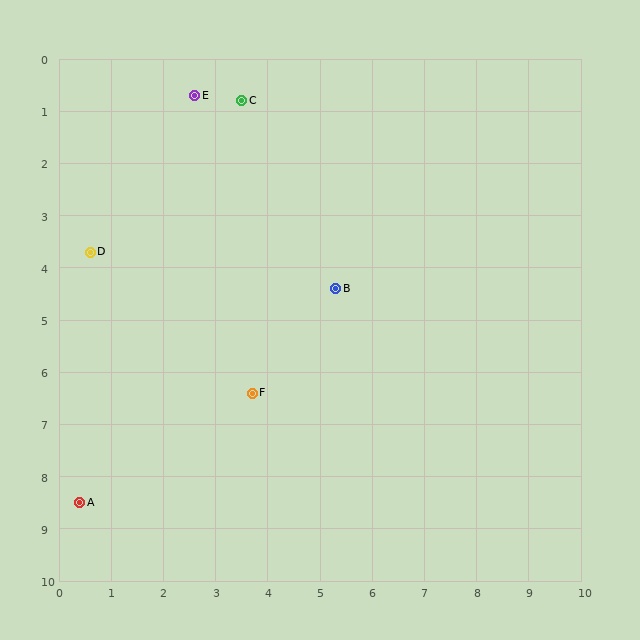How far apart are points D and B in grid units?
Points D and B are about 4.8 grid units apart.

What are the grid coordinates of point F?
Point F is at approximately (3.7, 6.4).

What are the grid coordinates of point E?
Point E is at approximately (2.6, 0.7).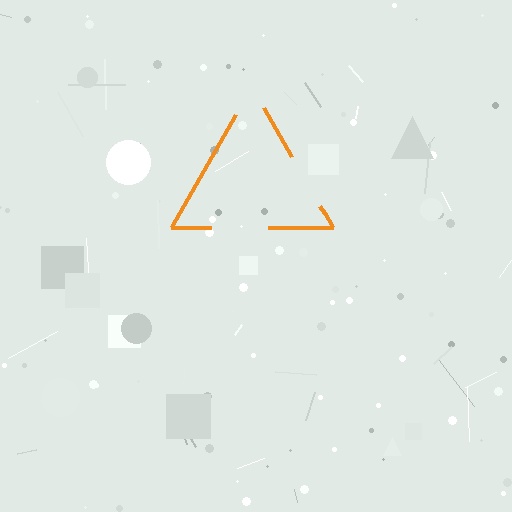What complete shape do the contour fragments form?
The contour fragments form a triangle.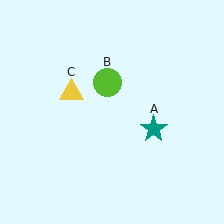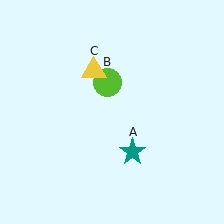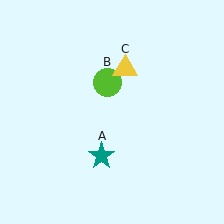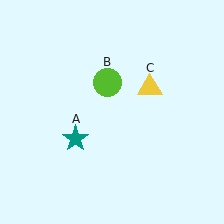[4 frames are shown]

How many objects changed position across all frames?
2 objects changed position: teal star (object A), yellow triangle (object C).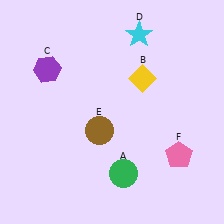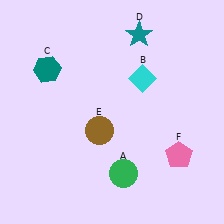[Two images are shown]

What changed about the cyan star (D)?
In Image 1, D is cyan. In Image 2, it changed to teal.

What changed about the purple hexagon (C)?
In Image 1, C is purple. In Image 2, it changed to teal.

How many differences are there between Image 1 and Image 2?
There are 3 differences between the two images.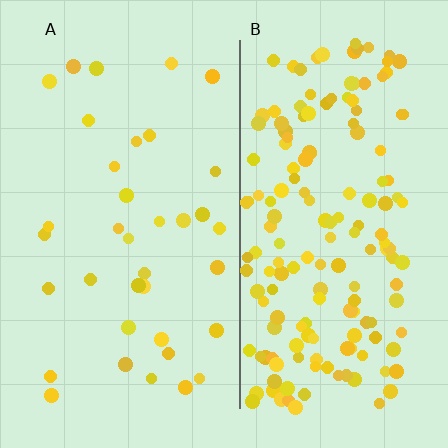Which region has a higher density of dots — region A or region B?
B (the right).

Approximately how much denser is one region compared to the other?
Approximately 4.6× — region B over region A.